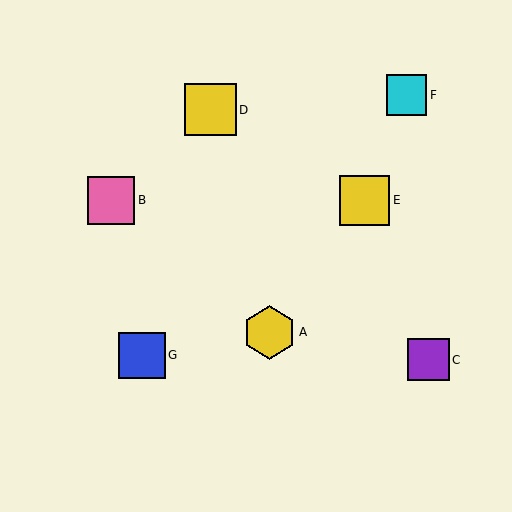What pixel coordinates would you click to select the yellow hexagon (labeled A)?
Click at (270, 332) to select the yellow hexagon A.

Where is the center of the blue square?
The center of the blue square is at (142, 355).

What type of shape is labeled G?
Shape G is a blue square.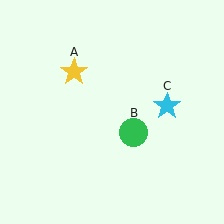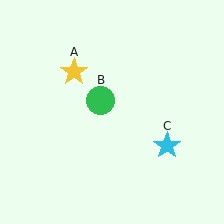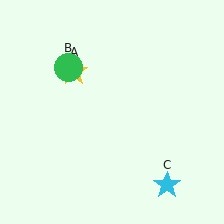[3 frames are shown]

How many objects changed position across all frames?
2 objects changed position: green circle (object B), cyan star (object C).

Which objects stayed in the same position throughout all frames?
Yellow star (object A) remained stationary.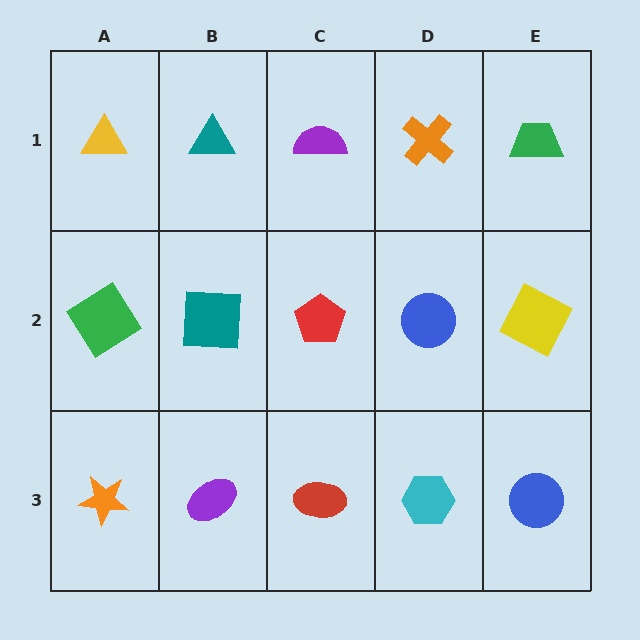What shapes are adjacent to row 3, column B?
A teal square (row 2, column B), an orange star (row 3, column A), a red ellipse (row 3, column C).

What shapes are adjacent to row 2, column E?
A green trapezoid (row 1, column E), a blue circle (row 3, column E), a blue circle (row 2, column D).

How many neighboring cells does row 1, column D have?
3.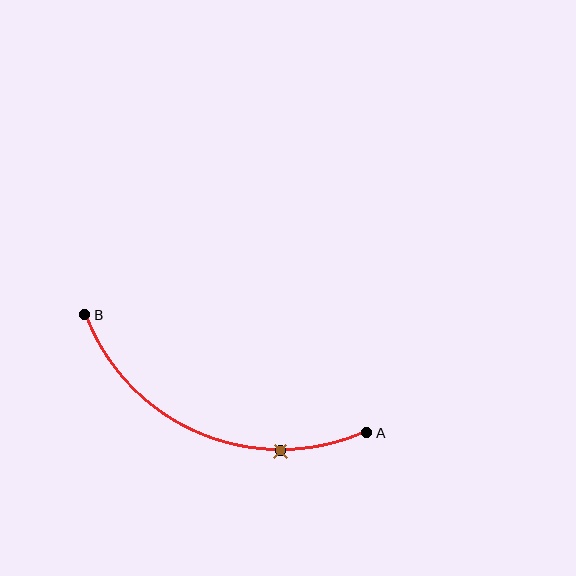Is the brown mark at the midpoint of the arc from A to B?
No. The brown mark lies on the arc but is closer to endpoint A. The arc midpoint would be at the point on the curve equidistant along the arc from both A and B.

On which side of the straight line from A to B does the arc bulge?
The arc bulges below the straight line connecting A and B.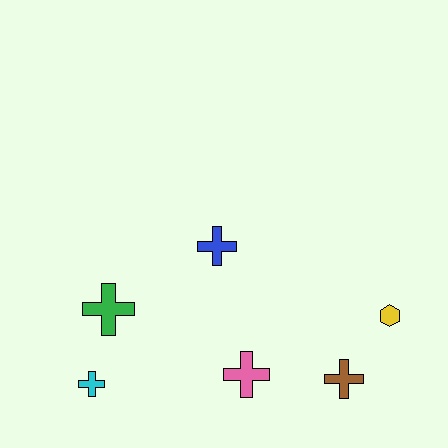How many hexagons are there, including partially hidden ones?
There is 1 hexagon.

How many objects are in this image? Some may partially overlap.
There are 6 objects.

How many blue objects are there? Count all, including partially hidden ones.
There is 1 blue object.